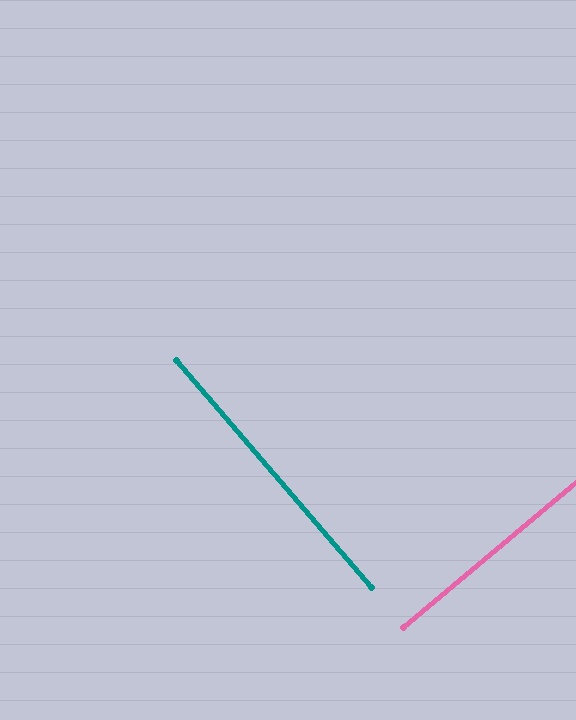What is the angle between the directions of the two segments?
Approximately 89 degrees.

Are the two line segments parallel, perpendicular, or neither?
Perpendicular — they meet at approximately 89°.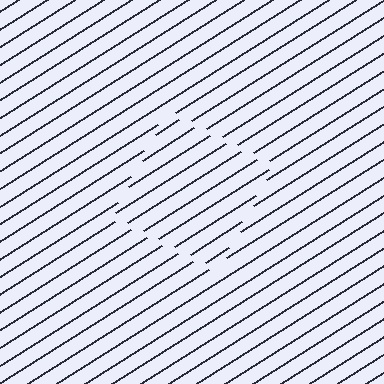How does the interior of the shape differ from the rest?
The interior of the shape contains the same grating, shifted by half a period — the contour is defined by the phase discontinuity where line-ends from the inner and outer gratings abut.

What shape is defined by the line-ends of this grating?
An illusory square. The interior of the shape contains the same grating, shifted by half a period — the contour is defined by the phase discontinuity where line-ends from the inner and outer gratings abut.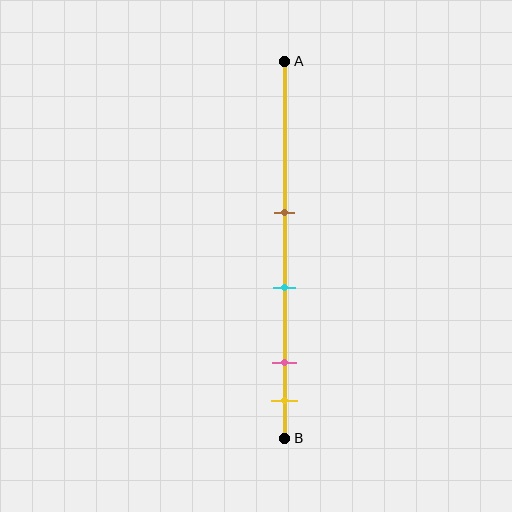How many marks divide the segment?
There are 4 marks dividing the segment.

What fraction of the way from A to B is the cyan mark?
The cyan mark is approximately 60% (0.6) of the way from A to B.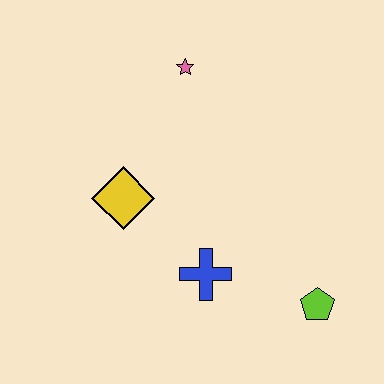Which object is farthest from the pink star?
The lime pentagon is farthest from the pink star.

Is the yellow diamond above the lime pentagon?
Yes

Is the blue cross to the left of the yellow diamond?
No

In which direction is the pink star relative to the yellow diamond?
The pink star is above the yellow diamond.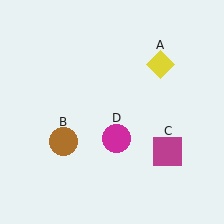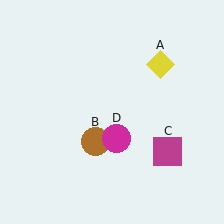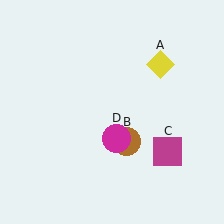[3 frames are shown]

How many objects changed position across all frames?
1 object changed position: brown circle (object B).